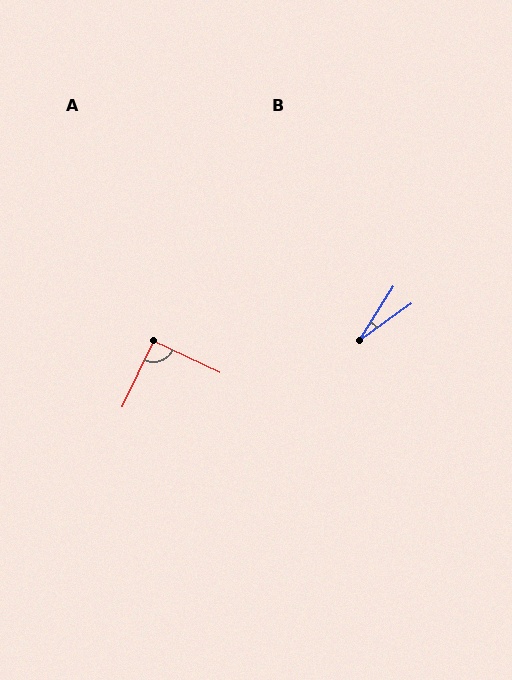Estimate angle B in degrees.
Approximately 23 degrees.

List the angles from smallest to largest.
B (23°), A (91°).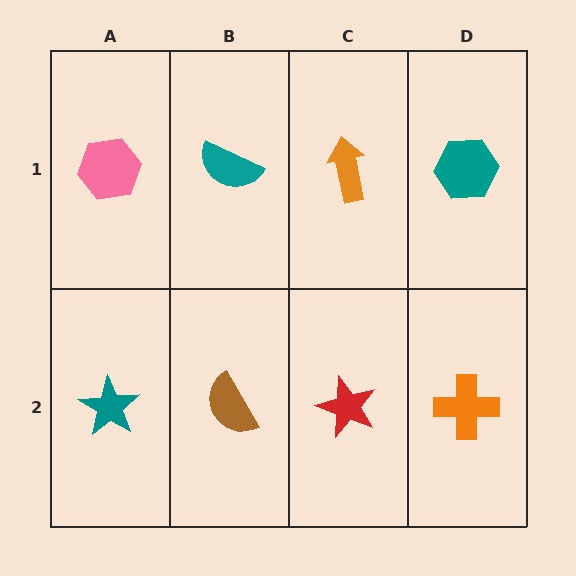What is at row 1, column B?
A teal semicircle.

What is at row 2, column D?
An orange cross.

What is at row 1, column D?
A teal hexagon.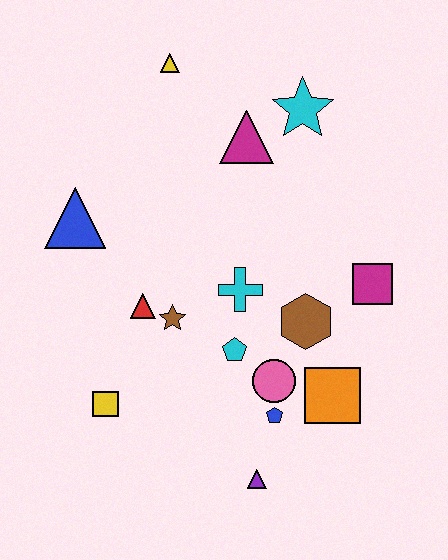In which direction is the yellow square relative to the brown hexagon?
The yellow square is to the left of the brown hexagon.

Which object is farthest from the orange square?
The yellow triangle is farthest from the orange square.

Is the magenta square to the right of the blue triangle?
Yes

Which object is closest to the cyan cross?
The cyan pentagon is closest to the cyan cross.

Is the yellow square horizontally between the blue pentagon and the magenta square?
No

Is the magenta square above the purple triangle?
Yes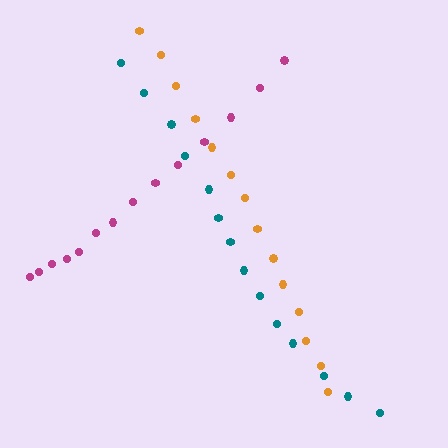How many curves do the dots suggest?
There are 3 distinct paths.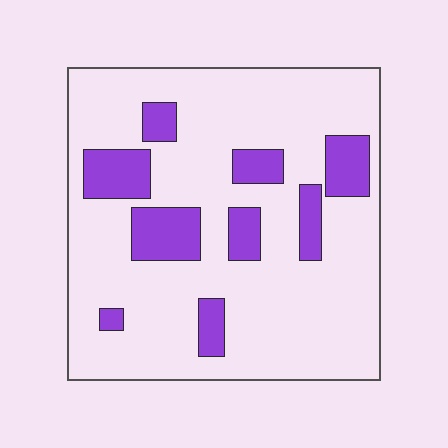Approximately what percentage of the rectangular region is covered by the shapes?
Approximately 20%.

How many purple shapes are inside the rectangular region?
9.